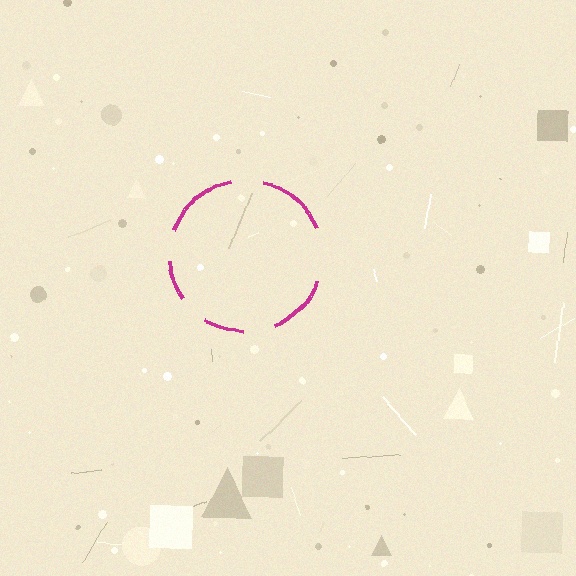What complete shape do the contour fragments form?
The contour fragments form a circle.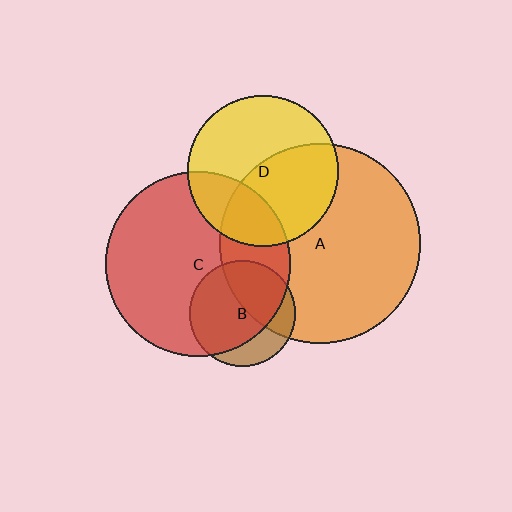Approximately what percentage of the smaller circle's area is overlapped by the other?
Approximately 25%.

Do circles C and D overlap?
Yes.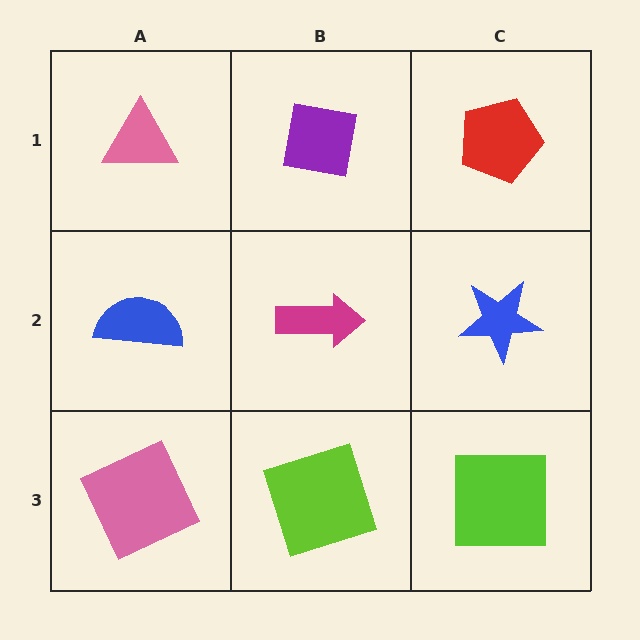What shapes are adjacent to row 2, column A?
A pink triangle (row 1, column A), a pink square (row 3, column A), a magenta arrow (row 2, column B).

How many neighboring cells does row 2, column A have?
3.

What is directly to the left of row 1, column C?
A purple square.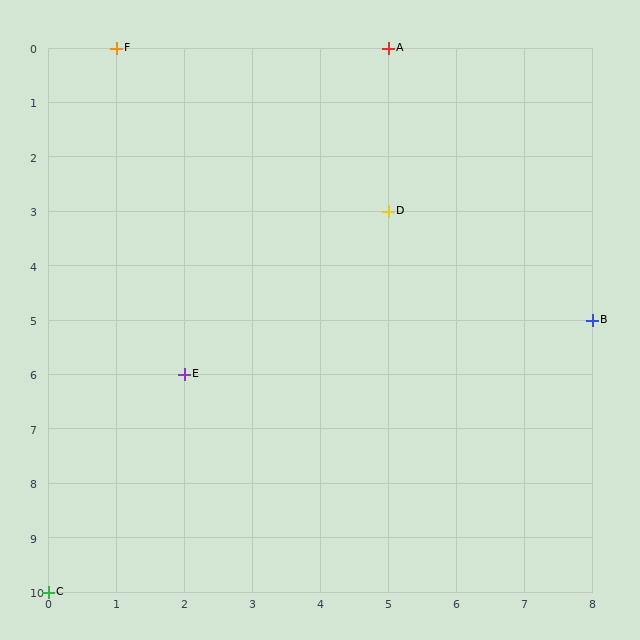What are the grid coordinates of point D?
Point D is at grid coordinates (5, 3).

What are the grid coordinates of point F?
Point F is at grid coordinates (1, 0).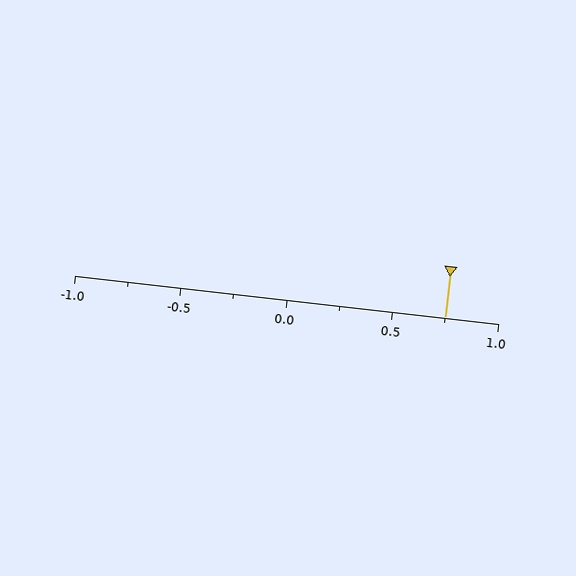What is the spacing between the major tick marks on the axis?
The major ticks are spaced 0.5 apart.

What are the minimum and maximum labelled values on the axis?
The axis runs from -1.0 to 1.0.